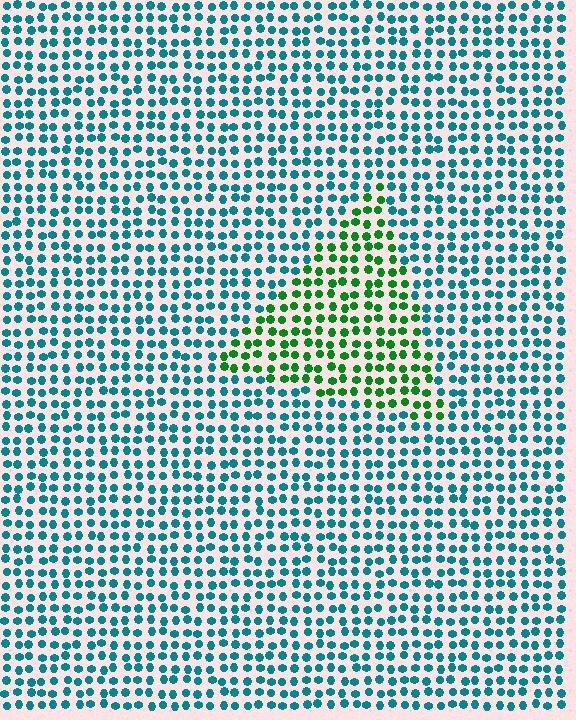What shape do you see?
I see a triangle.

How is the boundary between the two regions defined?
The boundary is defined purely by a slight shift in hue (about 51 degrees). Spacing, size, and orientation are identical on both sides.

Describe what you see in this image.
The image is filled with small teal elements in a uniform arrangement. A triangle-shaped region is visible where the elements are tinted to a slightly different hue, forming a subtle color boundary.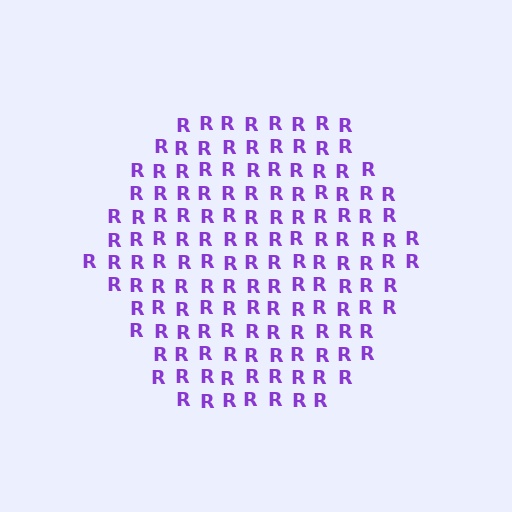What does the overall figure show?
The overall figure shows a hexagon.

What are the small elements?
The small elements are letter R's.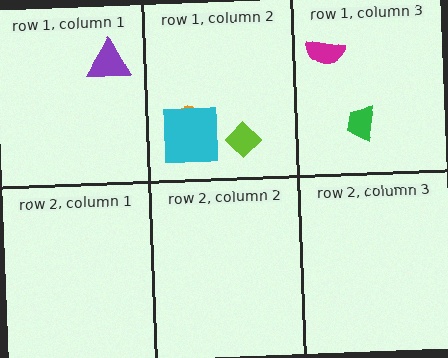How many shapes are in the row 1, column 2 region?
3.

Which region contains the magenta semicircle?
The row 1, column 3 region.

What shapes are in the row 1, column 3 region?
The magenta semicircle, the green trapezoid.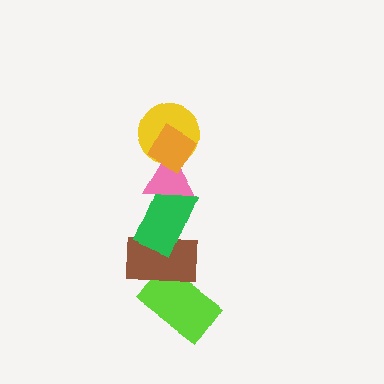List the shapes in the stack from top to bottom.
From top to bottom: the orange diamond, the yellow circle, the pink triangle, the green rectangle, the brown rectangle, the lime rectangle.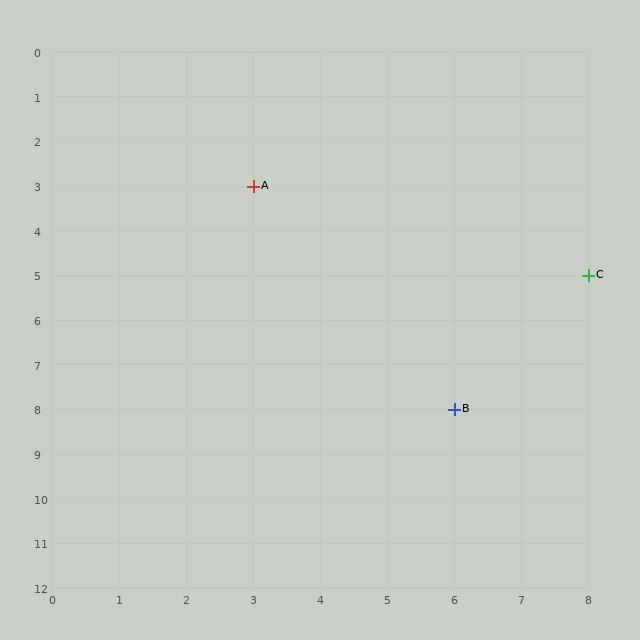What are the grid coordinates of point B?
Point B is at grid coordinates (6, 8).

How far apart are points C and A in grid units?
Points C and A are 5 columns and 2 rows apart (about 5.4 grid units diagonally).